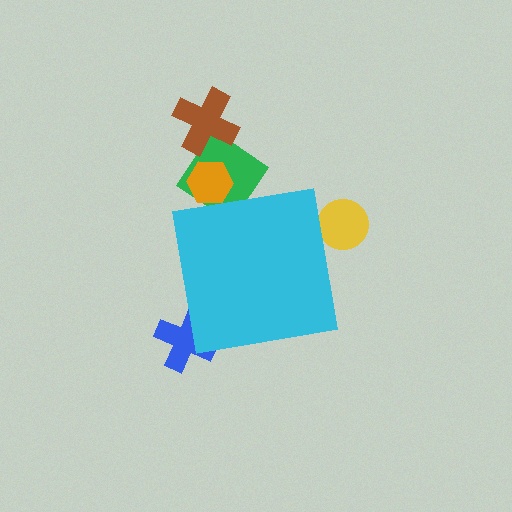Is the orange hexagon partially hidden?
Yes, the orange hexagon is partially hidden behind the cyan square.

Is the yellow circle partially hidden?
Yes, the yellow circle is partially hidden behind the cyan square.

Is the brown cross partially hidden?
No, the brown cross is fully visible.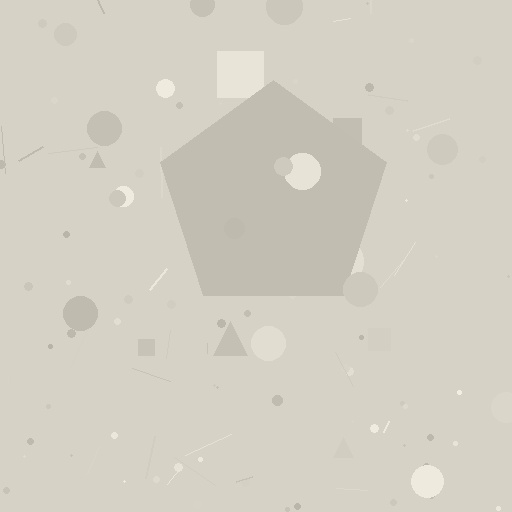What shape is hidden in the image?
A pentagon is hidden in the image.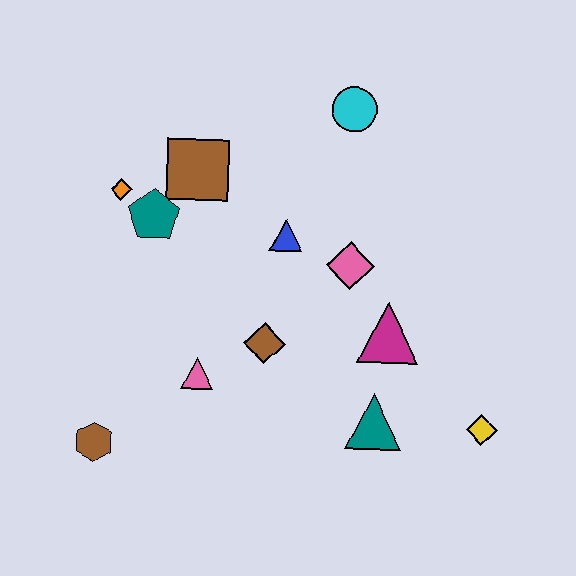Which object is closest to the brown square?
The teal pentagon is closest to the brown square.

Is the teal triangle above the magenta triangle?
No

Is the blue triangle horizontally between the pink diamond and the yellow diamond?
No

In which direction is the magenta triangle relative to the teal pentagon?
The magenta triangle is to the right of the teal pentagon.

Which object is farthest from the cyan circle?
The brown hexagon is farthest from the cyan circle.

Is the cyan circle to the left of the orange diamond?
No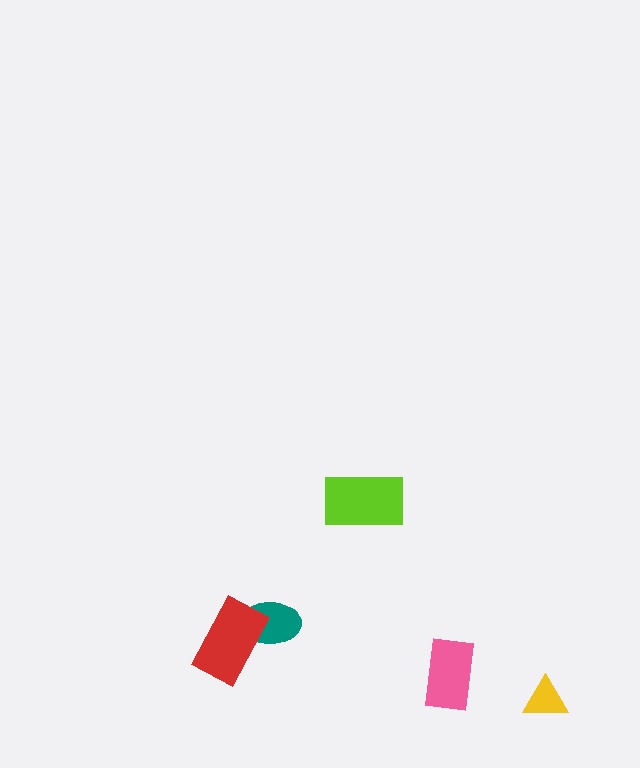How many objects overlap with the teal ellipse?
1 object overlaps with the teal ellipse.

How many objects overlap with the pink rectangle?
0 objects overlap with the pink rectangle.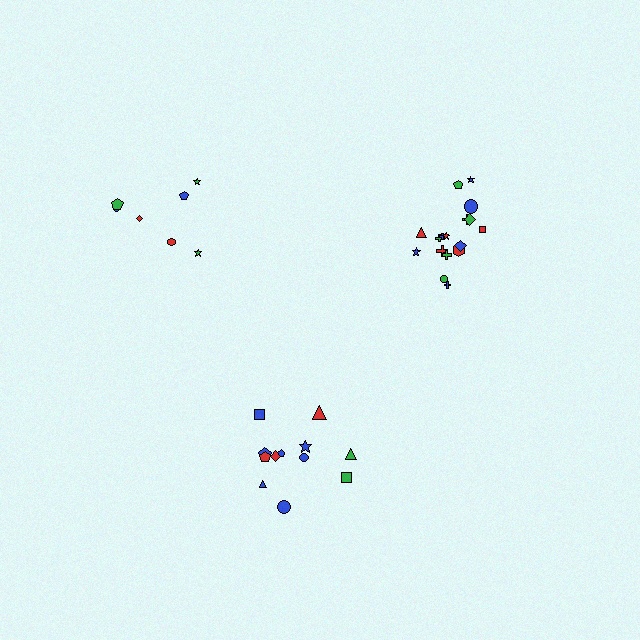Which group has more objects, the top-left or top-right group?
The top-right group.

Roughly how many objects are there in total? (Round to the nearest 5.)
Roughly 35 objects in total.